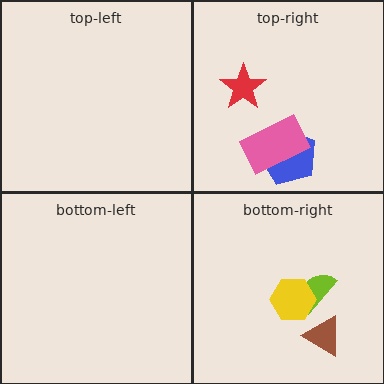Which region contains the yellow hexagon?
The bottom-right region.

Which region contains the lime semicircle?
The bottom-right region.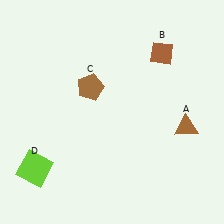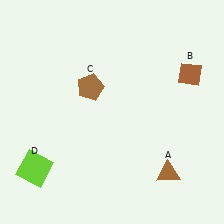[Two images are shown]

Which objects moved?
The objects that moved are: the brown triangle (A), the brown diamond (B).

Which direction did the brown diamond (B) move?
The brown diamond (B) moved right.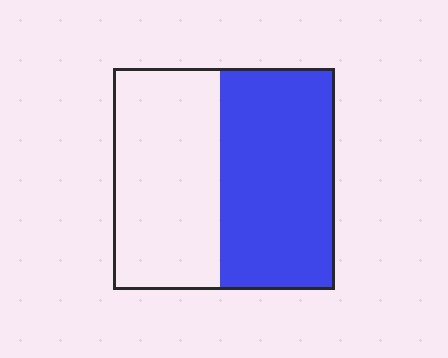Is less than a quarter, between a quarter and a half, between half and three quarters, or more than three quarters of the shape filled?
Between half and three quarters.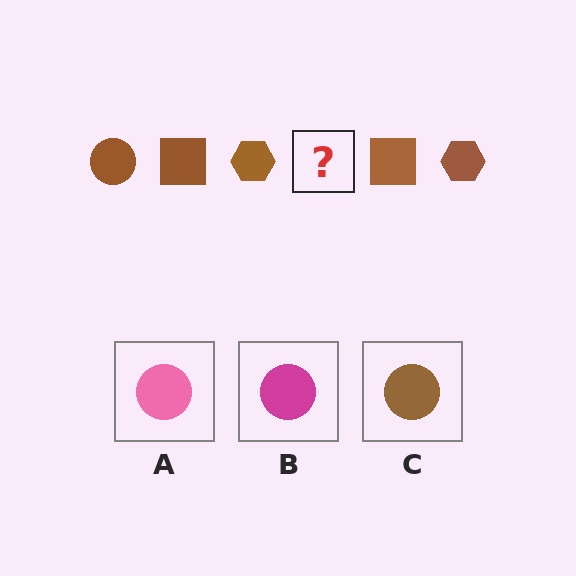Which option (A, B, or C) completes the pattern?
C.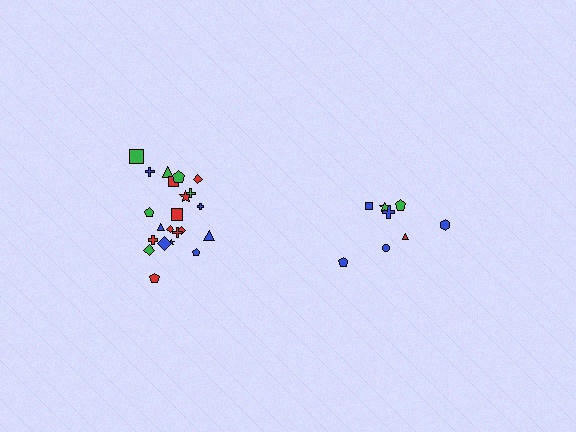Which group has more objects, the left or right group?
The left group.